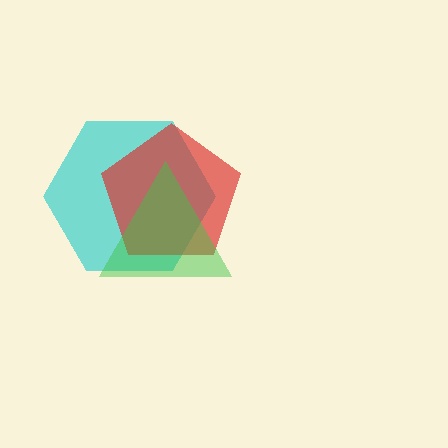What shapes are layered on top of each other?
The layered shapes are: a cyan hexagon, a red pentagon, a green triangle.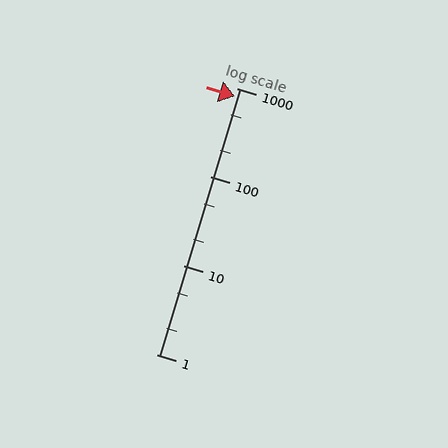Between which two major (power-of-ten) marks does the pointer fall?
The pointer is between 100 and 1000.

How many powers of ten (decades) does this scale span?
The scale spans 3 decades, from 1 to 1000.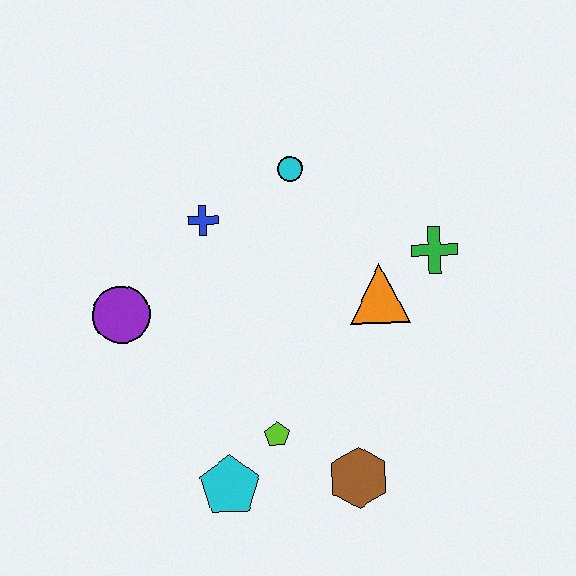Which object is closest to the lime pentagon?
The cyan pentagon is closest to the lime pentagon.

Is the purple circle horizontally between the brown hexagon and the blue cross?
No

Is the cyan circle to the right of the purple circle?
Yes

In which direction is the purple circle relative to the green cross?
The purple circle is to the left of the green cross.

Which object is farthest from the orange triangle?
The purple circle is farthest from the orange triangle.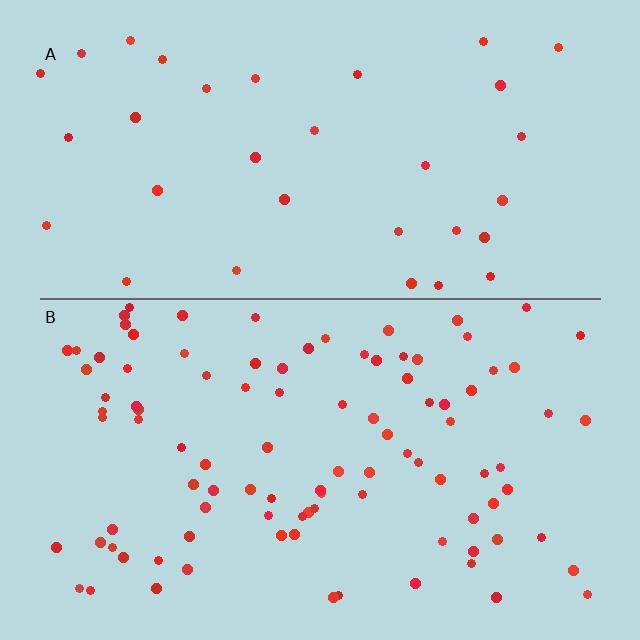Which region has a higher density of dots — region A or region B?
B (the bottom).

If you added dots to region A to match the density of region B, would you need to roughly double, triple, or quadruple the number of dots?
Approximately triple.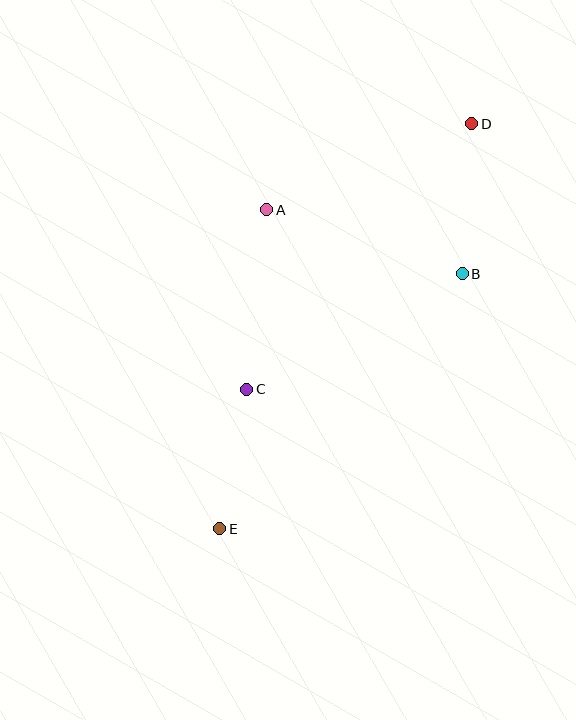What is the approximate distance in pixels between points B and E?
The distance between B and E is approximately 352 pixels.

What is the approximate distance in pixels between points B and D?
The distance between B and D is approximately 151 pixels.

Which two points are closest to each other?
Points C and E are closest to each other.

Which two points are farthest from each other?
Points D and E are farthest from each other.